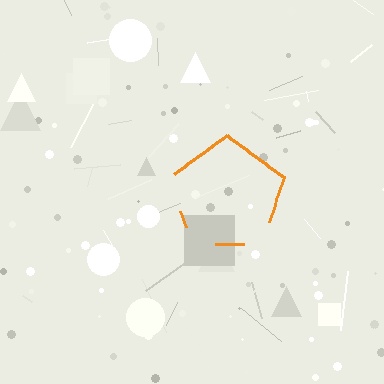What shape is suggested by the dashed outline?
The dashed outline suggests a pentagon.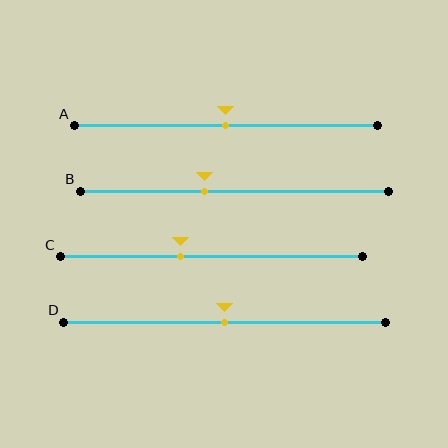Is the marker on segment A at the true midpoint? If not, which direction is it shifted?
Yes, the marker on segment A is at the true midpoint.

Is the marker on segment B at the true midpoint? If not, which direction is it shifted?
No, the marker on segment B is shifted to the left by about 10% of the segment length.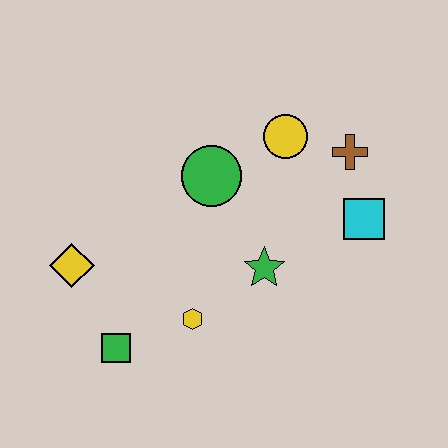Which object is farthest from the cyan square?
The yellow diamond is farthest from the cyan square.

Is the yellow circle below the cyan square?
No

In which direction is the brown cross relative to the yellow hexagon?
The brown cross is above the yellow hexagon.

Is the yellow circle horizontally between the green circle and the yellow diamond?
No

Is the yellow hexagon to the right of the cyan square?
No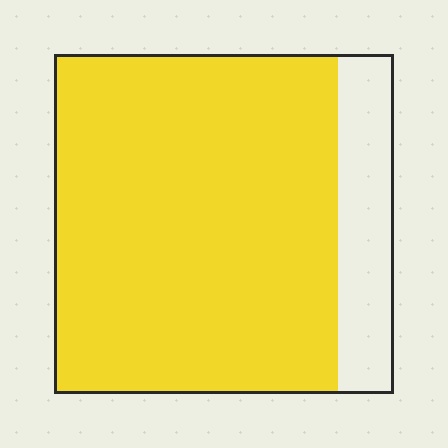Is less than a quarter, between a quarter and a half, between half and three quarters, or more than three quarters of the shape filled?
More than three quarters.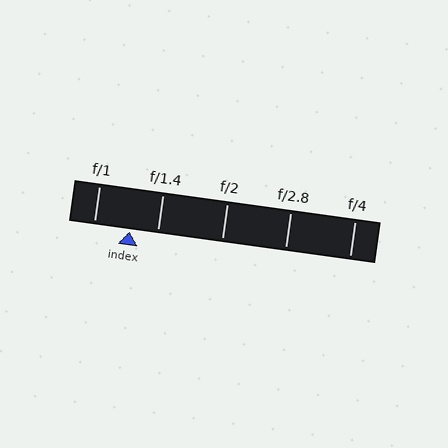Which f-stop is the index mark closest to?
The index mark is closest to f/1.4.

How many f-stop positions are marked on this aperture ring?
There are 5 f-stop positions marked.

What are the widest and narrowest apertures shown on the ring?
The widest aperture shown is f/1 and the narrowest is f/4.